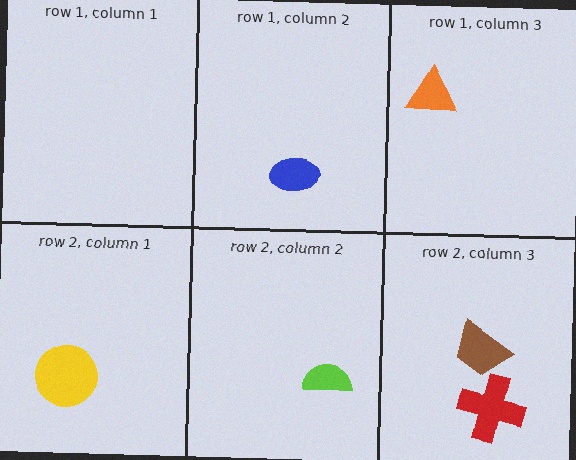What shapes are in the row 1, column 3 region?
The orange triangle.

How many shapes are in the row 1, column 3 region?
1.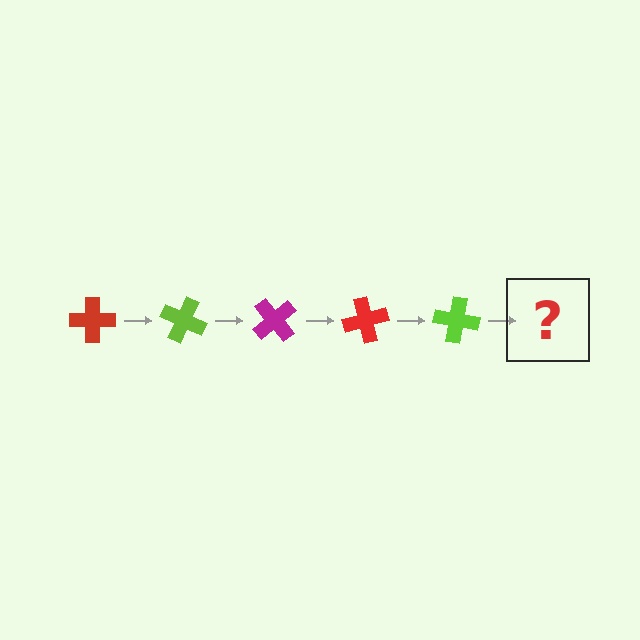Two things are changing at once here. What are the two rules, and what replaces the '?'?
The two rules are that it rotates 25 degrees each step and the color cycles through red, lime, and magenta. The '?' should be a magenta cross, rotated 125 degrees from the start.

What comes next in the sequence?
The next element should be a magenta cross, rotated 125 degrees from the start.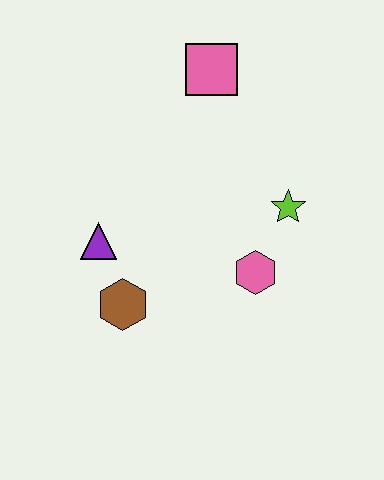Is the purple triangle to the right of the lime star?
No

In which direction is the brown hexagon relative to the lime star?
The brown hexagon is to the left of the lime star.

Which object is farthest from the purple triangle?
The pink square is farthest from the purple triangle.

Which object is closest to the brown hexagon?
The purple triangle is closest to the brown hexagon.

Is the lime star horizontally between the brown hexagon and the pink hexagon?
No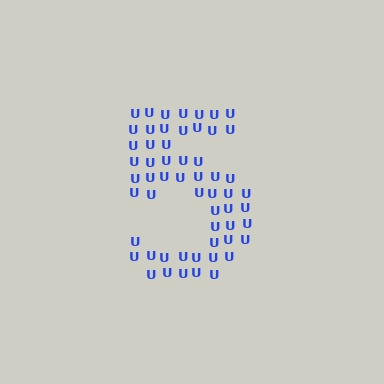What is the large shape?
The large shape is the digit 5.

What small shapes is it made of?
It is made of small letter U's.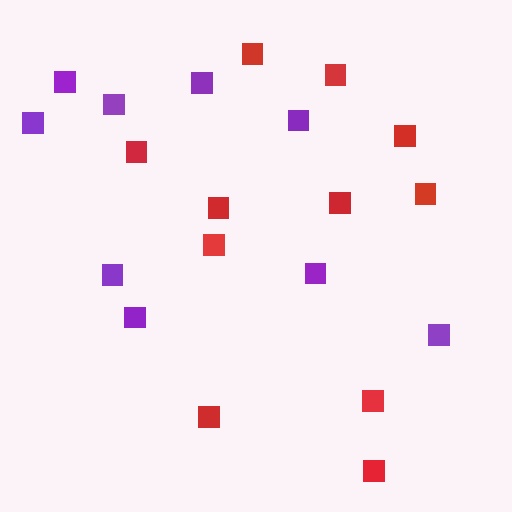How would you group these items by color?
There are 2 groups: one group of red squares (11) and one group of purple squares (9).